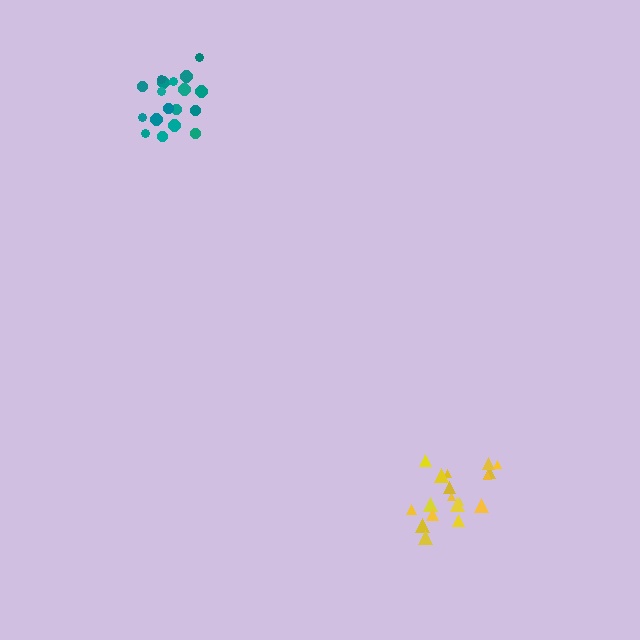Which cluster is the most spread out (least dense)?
Teal.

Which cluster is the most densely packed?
Yellow.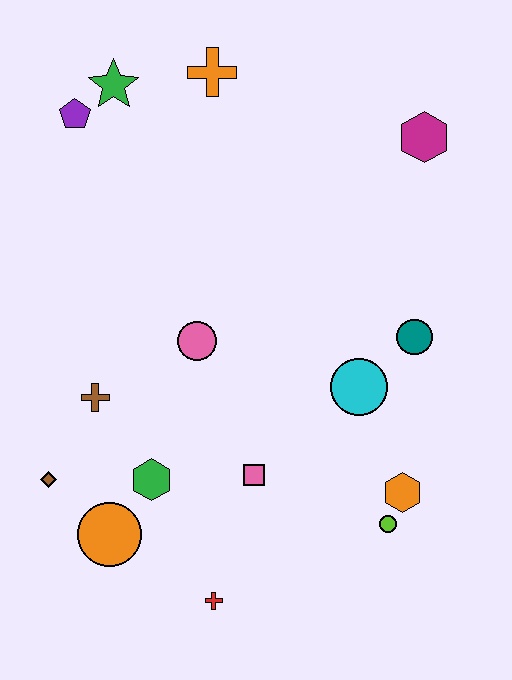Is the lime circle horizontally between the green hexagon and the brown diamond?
No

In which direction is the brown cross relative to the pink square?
The brown cross is to the left of the pink square.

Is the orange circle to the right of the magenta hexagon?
No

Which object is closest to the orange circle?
The green hexagon is closest to the orange circle.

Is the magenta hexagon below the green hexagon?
No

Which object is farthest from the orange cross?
The red cross is farthest from the orange cross.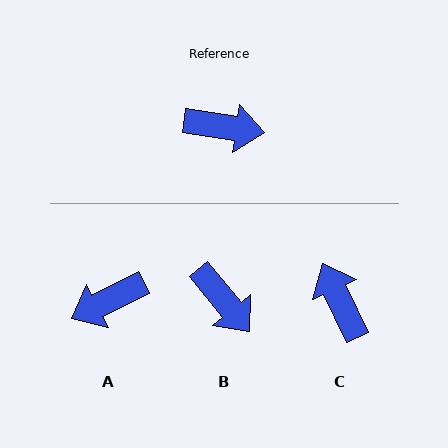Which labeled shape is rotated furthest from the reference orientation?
A, about 145 degrees away.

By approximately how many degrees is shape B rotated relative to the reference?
Approximately 42 degrees clockwise.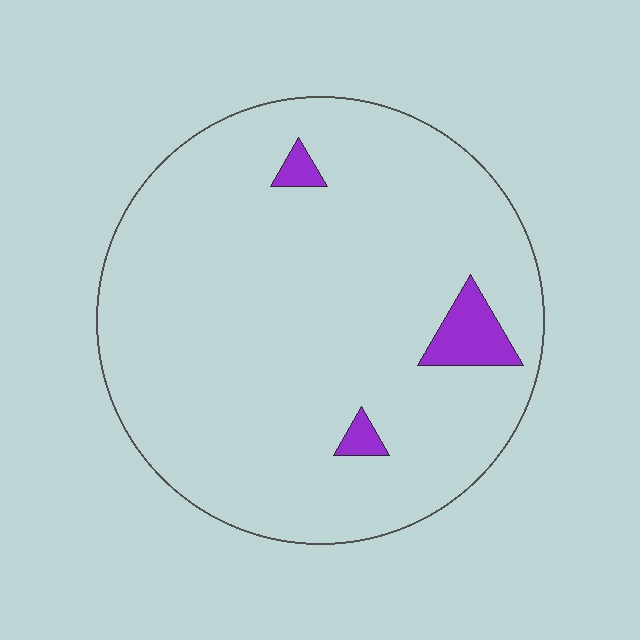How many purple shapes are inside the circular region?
3.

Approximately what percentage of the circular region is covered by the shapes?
Approximately 5%.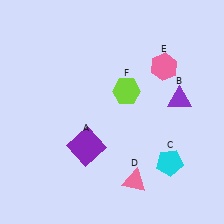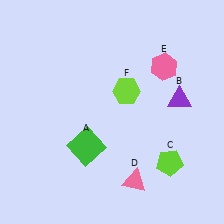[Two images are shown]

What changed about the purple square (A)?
In Image 1, A is purple. In Image 2, it changed to green.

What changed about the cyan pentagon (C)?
In Image 1, C is cyan. In Image 2, it changed to lime.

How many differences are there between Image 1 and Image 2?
There are 2 differences between the two images.